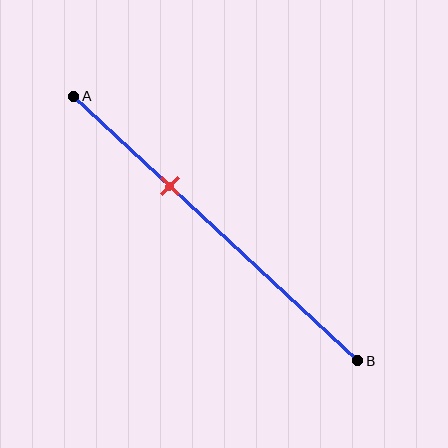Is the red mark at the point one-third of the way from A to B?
Yes, the mark is approximately at the one-third point.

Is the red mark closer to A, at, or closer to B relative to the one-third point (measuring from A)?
The red mark is approximately at the one-third point of segment AB.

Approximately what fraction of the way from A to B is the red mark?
The red mark is approximately 35% of the way from A to B.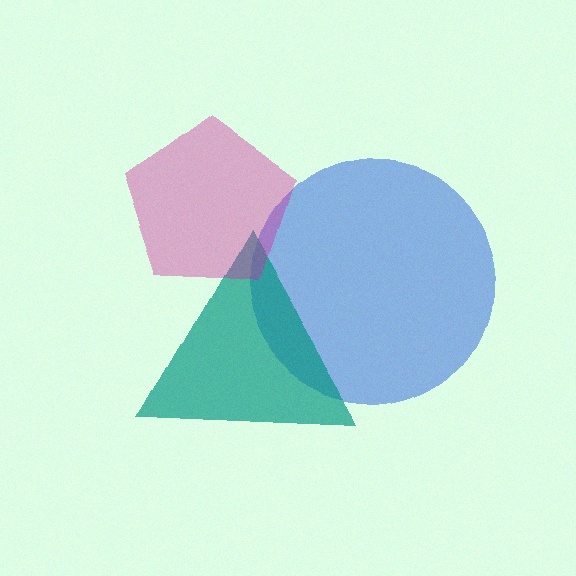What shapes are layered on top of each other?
The layered shapes are: a blue circle, a teal triangle, a magenta pentagon.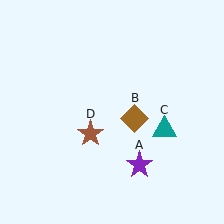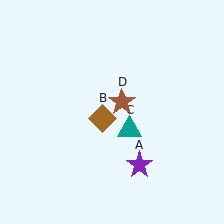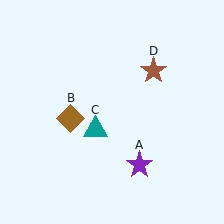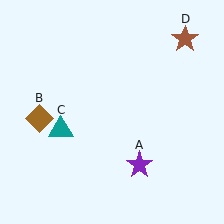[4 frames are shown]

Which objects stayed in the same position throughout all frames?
Purple star (object A) remained stationary.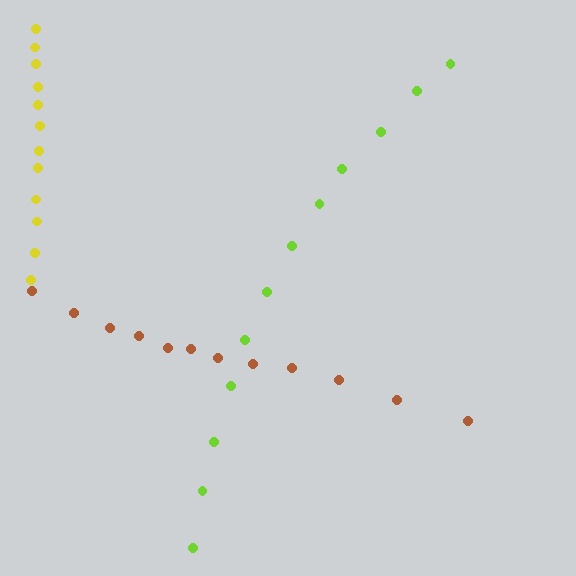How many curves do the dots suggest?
There are 3 distinct paths.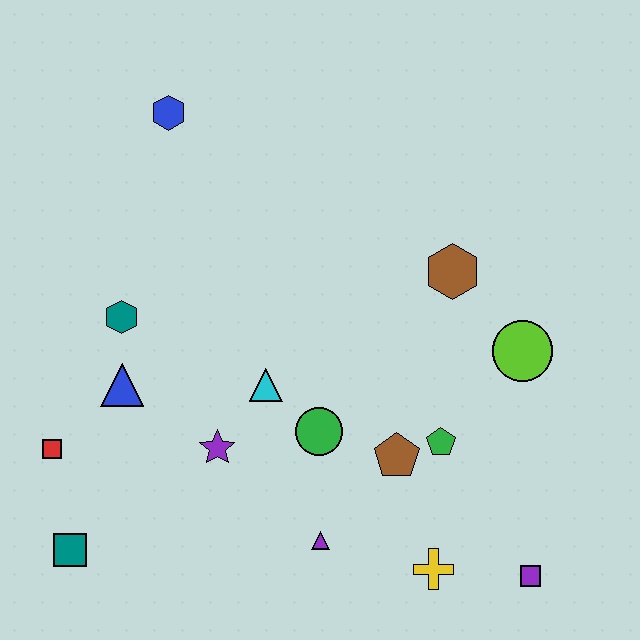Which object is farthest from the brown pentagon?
The blue hexagon is farthest from the brown pentagon.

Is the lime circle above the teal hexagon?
No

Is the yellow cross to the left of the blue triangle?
No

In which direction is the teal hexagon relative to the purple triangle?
The teal hexagon is above the purple triangle.